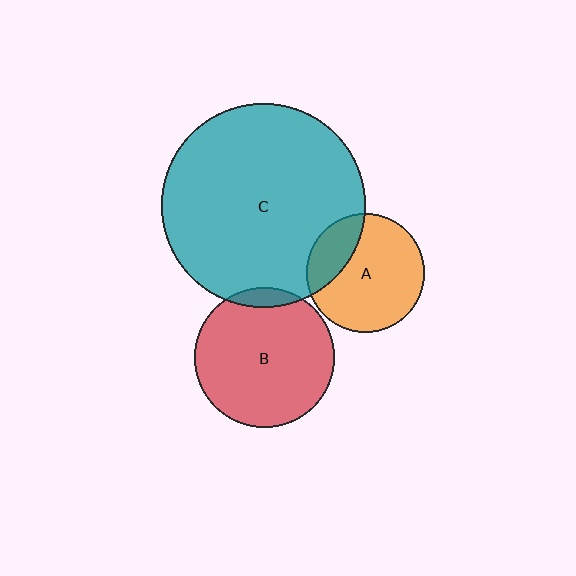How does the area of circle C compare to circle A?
Approximately 3.0 times.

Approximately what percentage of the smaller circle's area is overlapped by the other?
Approximately 25%.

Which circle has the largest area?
Circle C (teal).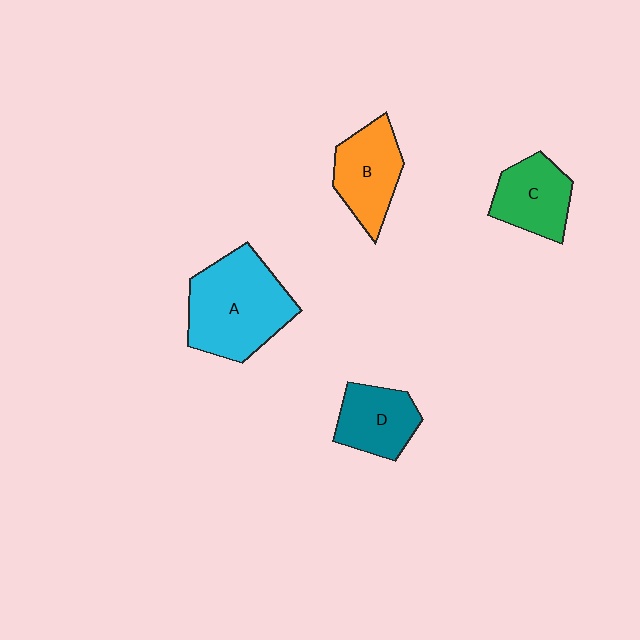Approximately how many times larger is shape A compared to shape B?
Approximately 1.6 times.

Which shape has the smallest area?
Shape D (teal).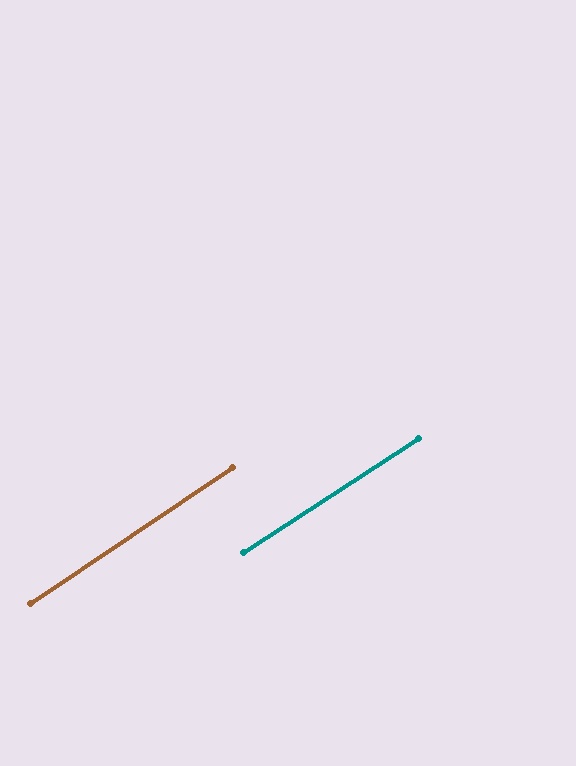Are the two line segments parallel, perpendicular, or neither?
Parallel — their directions differ by only 1.0°.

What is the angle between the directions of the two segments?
Approximately 1 degree.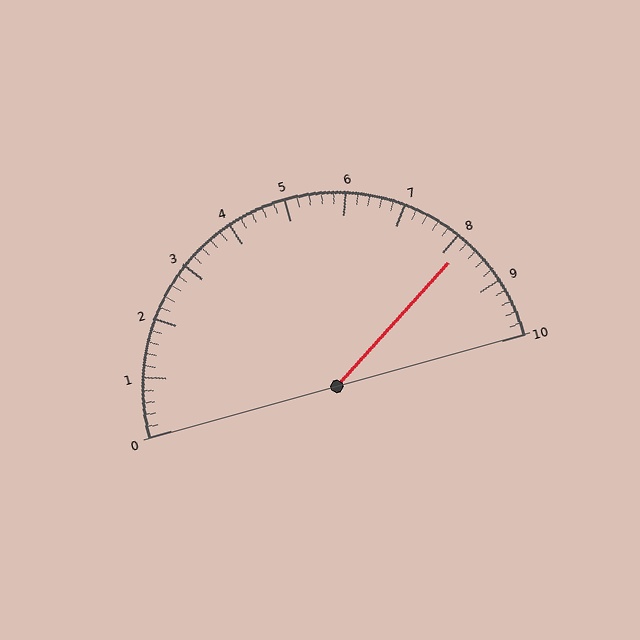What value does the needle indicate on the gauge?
The needle indicates approximately 8.2.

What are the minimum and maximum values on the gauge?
The gauge ranges from 0 to 10.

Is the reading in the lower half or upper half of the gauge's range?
The reading is in the upper half of the range (0 to 10).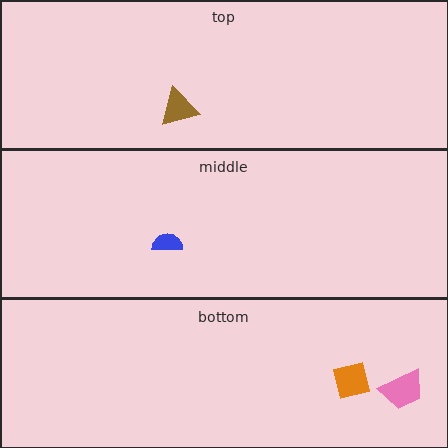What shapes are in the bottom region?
The pink trapezoid, the orange square.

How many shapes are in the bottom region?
2.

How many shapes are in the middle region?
1.